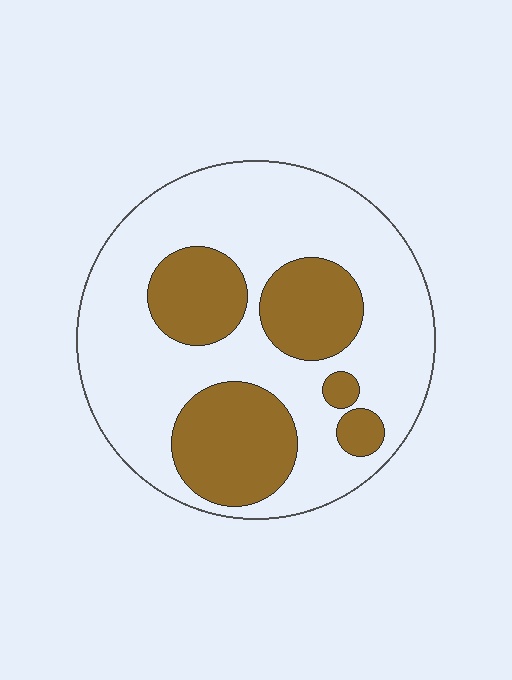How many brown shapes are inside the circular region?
5.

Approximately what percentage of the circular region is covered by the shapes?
Approximately 30%.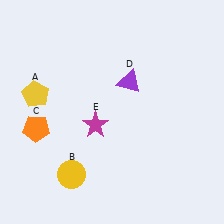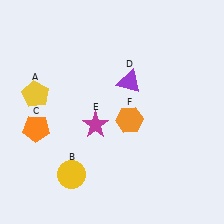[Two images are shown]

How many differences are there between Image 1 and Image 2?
There is 1 difference between the two images.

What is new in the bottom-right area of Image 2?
An orange hexagon (F) was added in the bottom-right area of Image 2.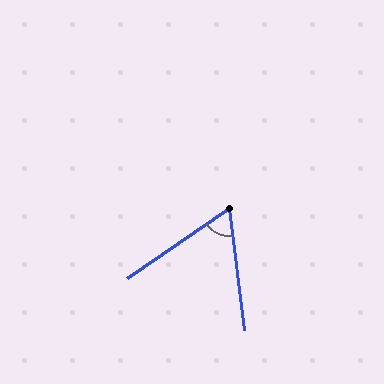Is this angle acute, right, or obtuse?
It is acute.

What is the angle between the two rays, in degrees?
Approximately 63 degrees.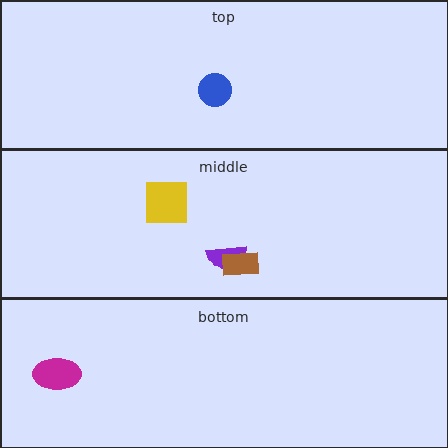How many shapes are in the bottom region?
1.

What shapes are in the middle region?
The yellow square, the purple semicircle, the brown rectangle.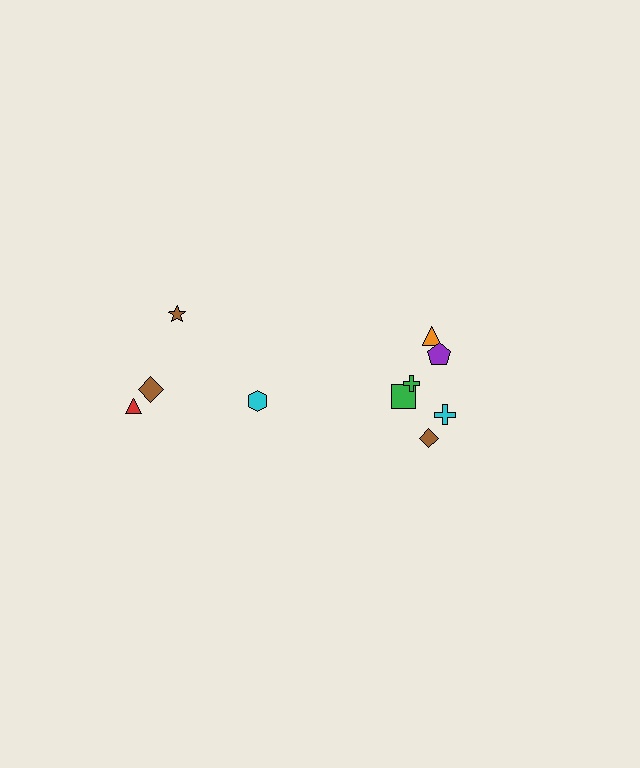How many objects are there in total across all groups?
There are 10 objects.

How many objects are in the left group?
There are 4 objects.